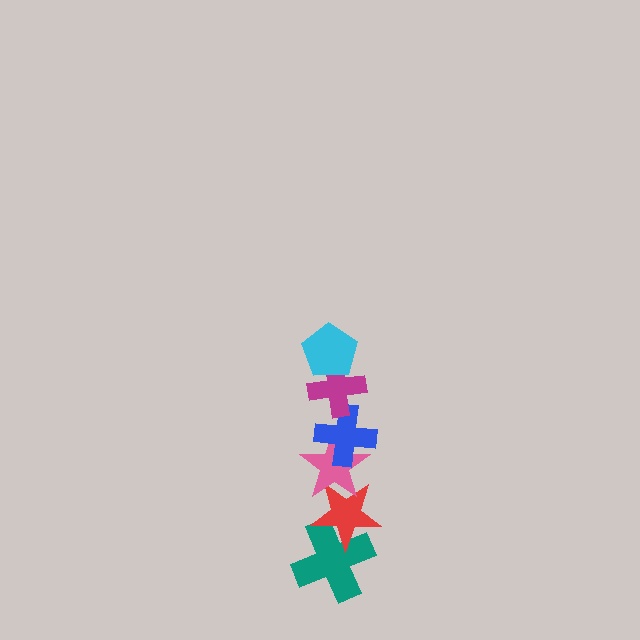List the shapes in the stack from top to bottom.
From top to bottom: the cyan pentagon, the magenta cross, the blue cross, the pink star, the red star, the teal cross.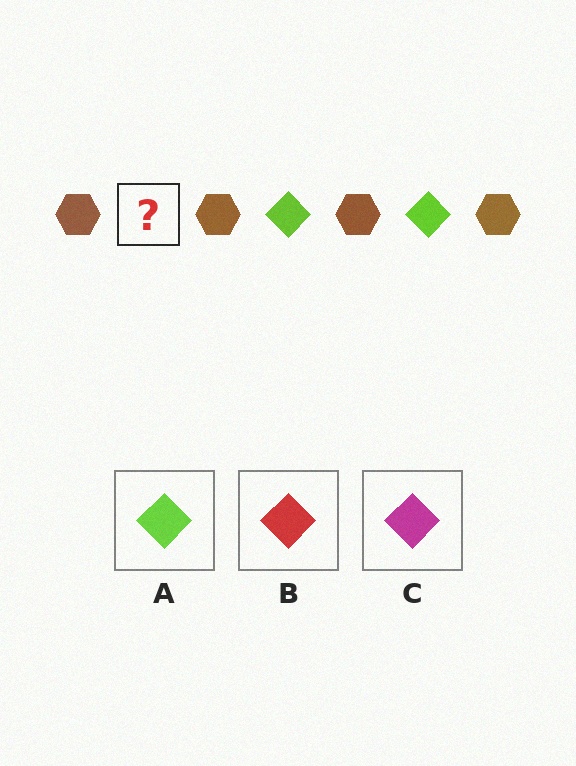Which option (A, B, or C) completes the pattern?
A.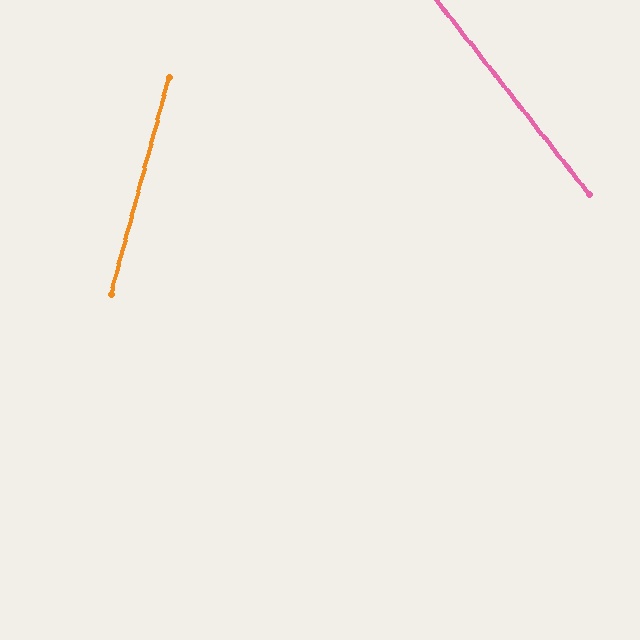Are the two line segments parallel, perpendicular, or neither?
Neither parallel nor perpendicular — they differ by about 53°.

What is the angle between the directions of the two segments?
Approximately 53 degrees.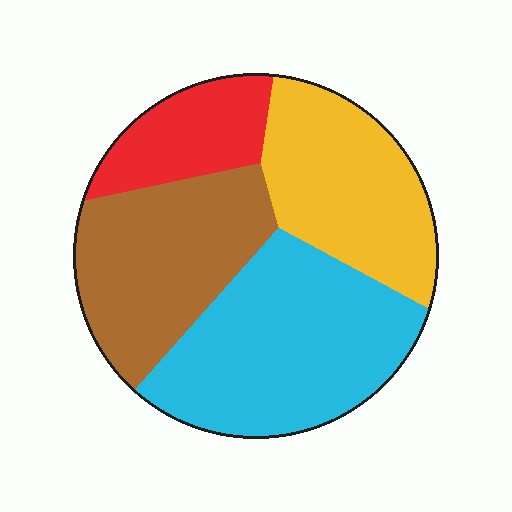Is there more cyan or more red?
Cyan.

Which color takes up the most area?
Cyan, at roughly 35%.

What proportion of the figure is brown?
Brown covers roughly 25% of the figure.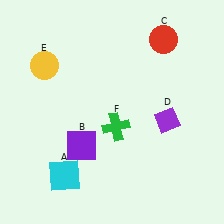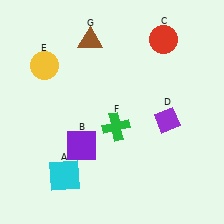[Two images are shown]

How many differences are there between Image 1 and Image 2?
There is 1 difference between the two images.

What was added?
A brown triangle (G) was added in Image 2.